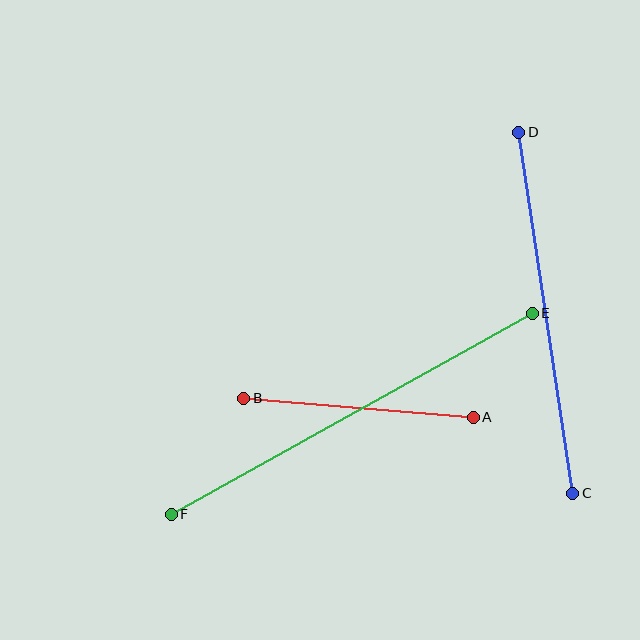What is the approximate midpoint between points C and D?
The midpoint is at approximately (546, 313) pixels.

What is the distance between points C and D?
The distance is approximately 365 pixels.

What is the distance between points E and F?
The distance is approximately 413 pixels.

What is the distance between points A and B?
The distance is approximately 230 pixels.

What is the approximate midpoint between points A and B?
The midpoint is at approximately (358, 408) pixels.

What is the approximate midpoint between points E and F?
The midpoint is at approximately (352, 414) pixels.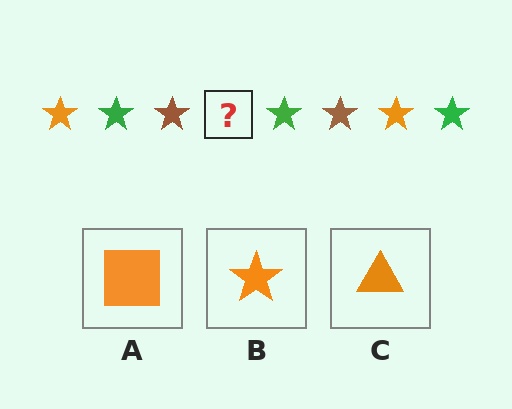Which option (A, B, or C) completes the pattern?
B.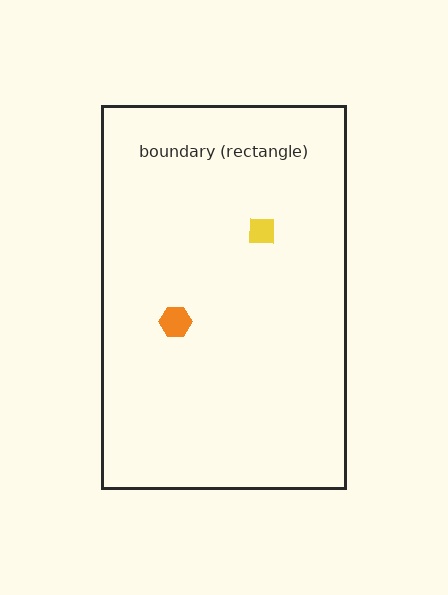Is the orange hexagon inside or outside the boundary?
Inside.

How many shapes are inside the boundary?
2 inside, 0 outside.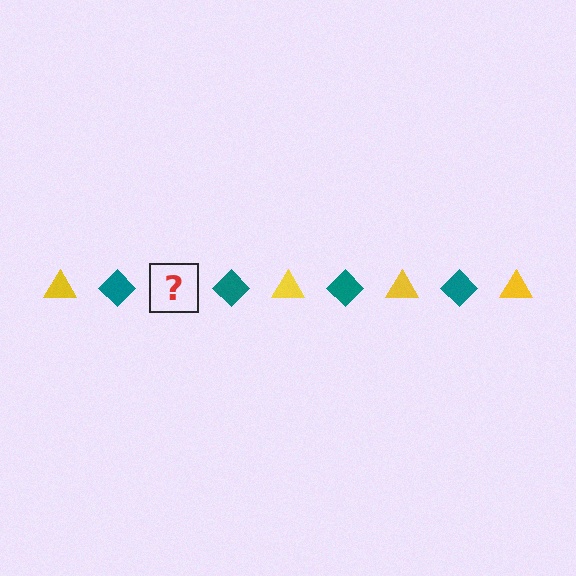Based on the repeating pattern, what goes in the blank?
The blank should be a yellow triangle.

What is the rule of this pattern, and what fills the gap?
The rule is that the pattern alternates between yellow triangle and teal diamond. The gap should be filled with a yellow triangle.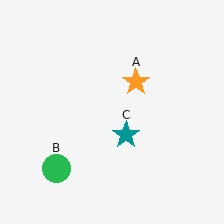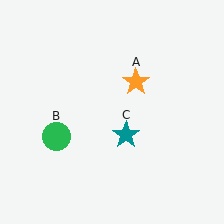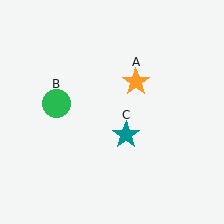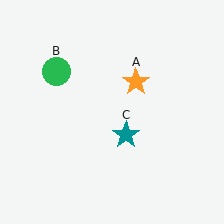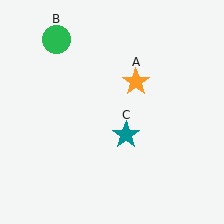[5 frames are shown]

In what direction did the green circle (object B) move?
The green circle (object B) moved up.